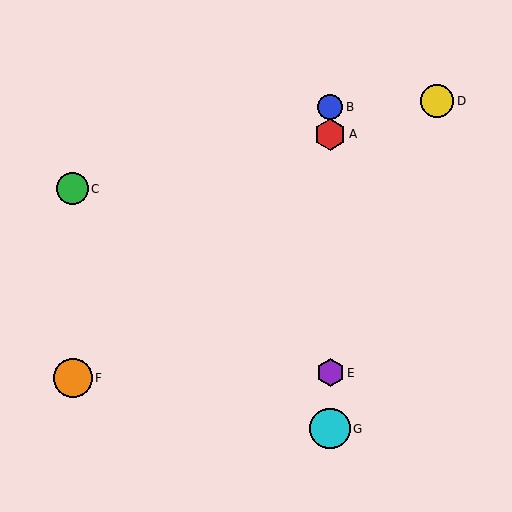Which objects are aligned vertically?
Objects A, B, E, G are aligned vertically.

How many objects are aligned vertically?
4 objects (A, B, E, G) are aligned vertically.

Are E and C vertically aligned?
No, E is at x≈330 and C is at x≈73.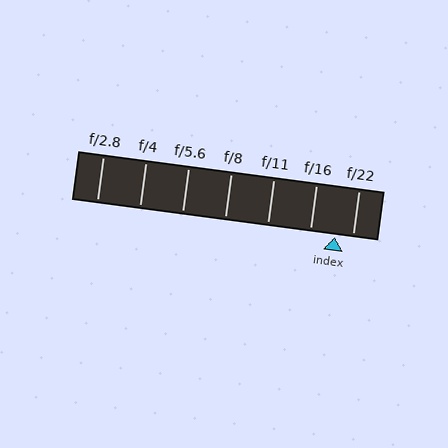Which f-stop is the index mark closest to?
The index mark is closest to f/22.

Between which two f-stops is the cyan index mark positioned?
The index mark is between f/16 and f/22.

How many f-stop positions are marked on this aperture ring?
There are 7 f-stop positions marked.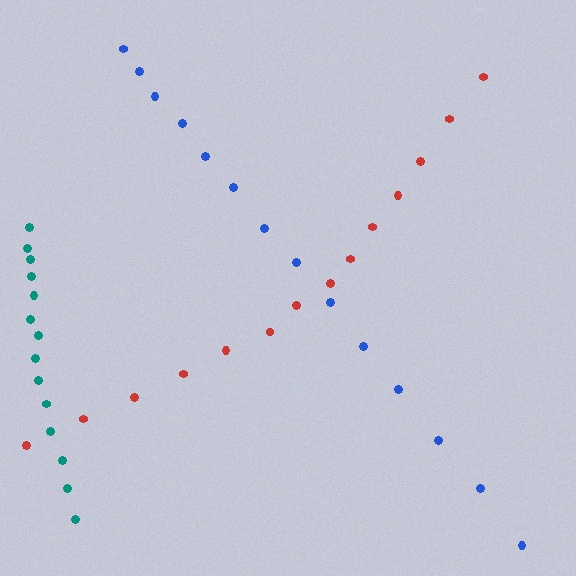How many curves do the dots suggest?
There are 3 distinct paths.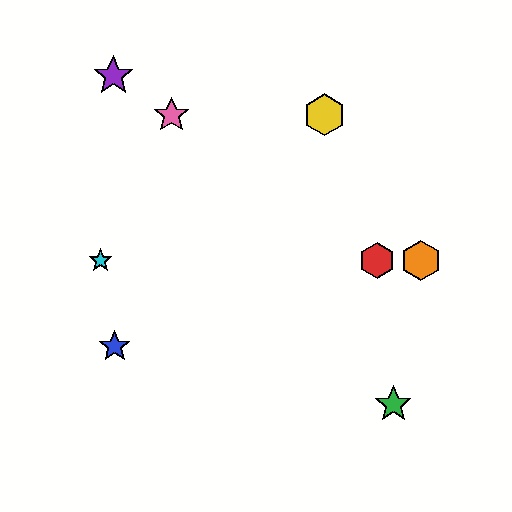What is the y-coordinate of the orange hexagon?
The orange hexagon is at y≈261.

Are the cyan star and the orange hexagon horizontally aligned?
Yes, both are at y≈261.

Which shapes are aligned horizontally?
The red hexagon, the orange hexagon, the cyan star are aligned horizontally.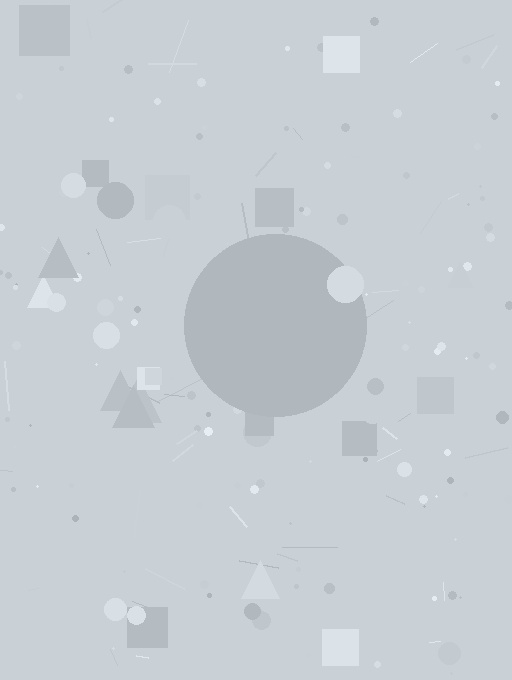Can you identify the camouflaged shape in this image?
The camouflaged shape is a circle.